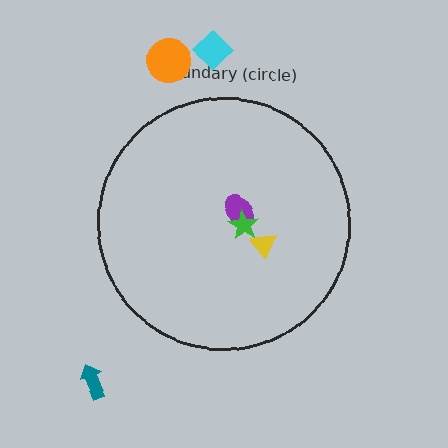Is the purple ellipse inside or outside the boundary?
Inside.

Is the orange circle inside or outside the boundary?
Outside.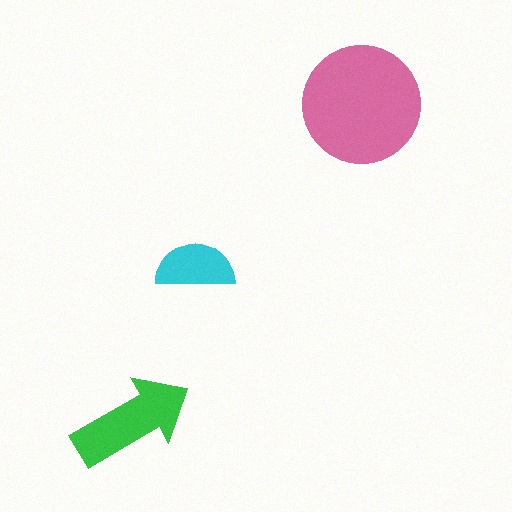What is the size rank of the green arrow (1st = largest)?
2nd.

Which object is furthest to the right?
The pink circle is rightmost.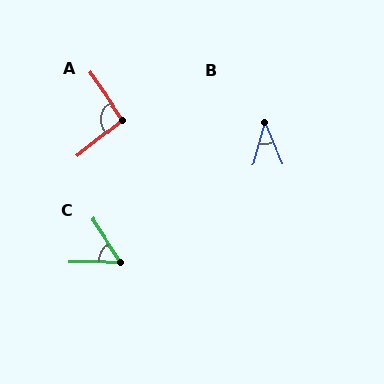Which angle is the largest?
A, at approximately 93 degrees.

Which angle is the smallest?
B, at approximately 39 degrees.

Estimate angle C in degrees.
Approximately 57 degrees.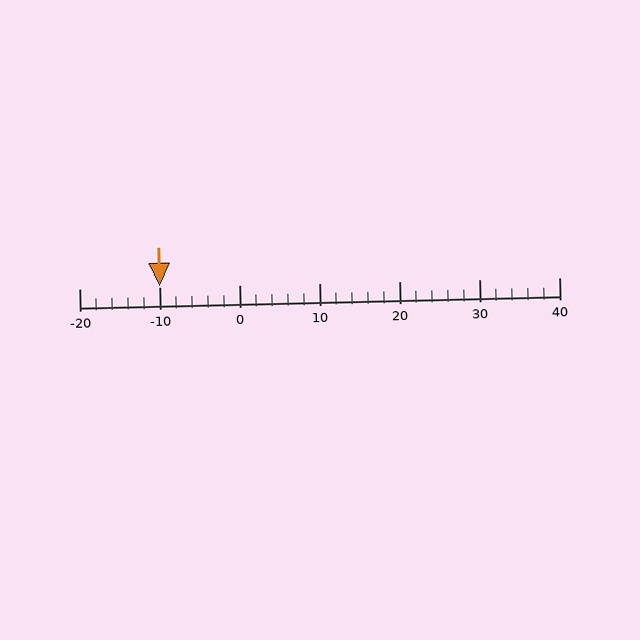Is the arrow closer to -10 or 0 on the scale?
The arrow is closer to -10.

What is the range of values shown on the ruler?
The ruler shows values from -20 to 40.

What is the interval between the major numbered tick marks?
The major tick marks are spaced 10 units apart.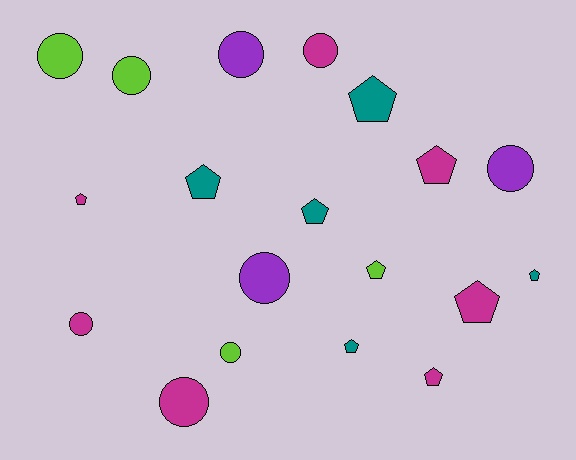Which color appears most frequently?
Magenta, with 7 objects.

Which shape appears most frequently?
Pentagon, with 10 objects.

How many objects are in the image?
There are 19 objects.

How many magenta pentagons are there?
There are 4 magenta pentagons.